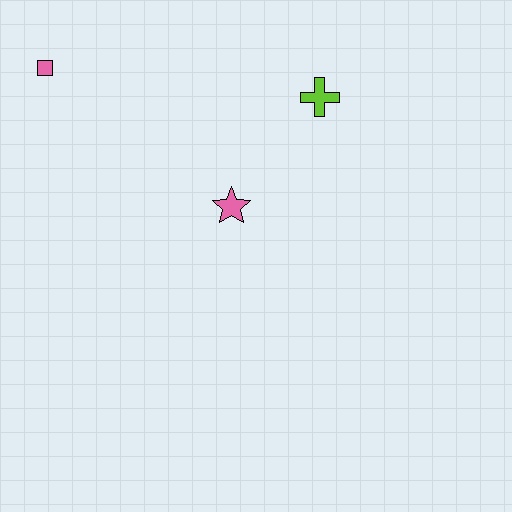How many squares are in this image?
There is 1 square.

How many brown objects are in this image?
There are no brown objects.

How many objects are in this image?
There are 3 objects.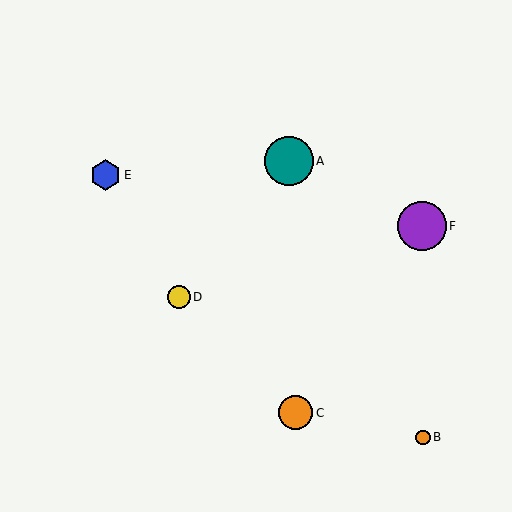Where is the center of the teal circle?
The center of the teal circle is at (289, 161).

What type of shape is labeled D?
Shape D is a yellow circle.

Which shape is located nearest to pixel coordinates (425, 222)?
The purple circle (labeled F) at (422, 226) is nearest to that location.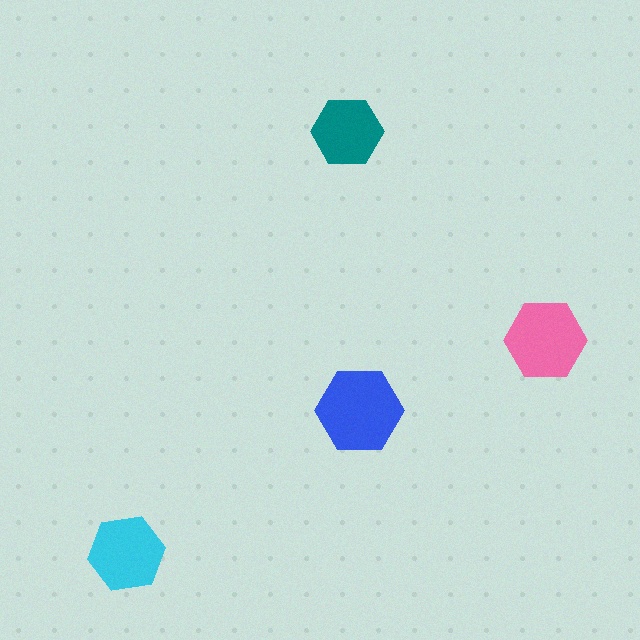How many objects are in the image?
There are 4 objects in the image.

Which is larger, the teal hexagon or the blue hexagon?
The blue one.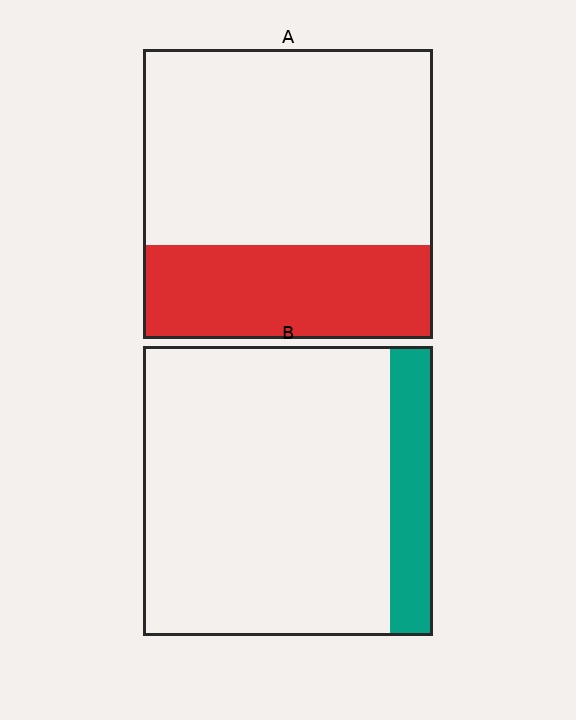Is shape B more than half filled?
No.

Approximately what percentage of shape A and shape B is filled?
A is approximately 30% and B is approximately 15%.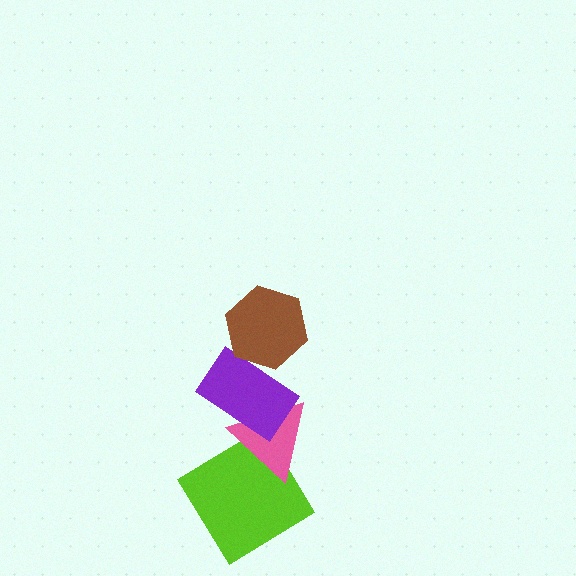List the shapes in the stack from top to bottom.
From top to bottom: the brown hexagon, the purple rectangle, the pink triangle, the lime diamond.